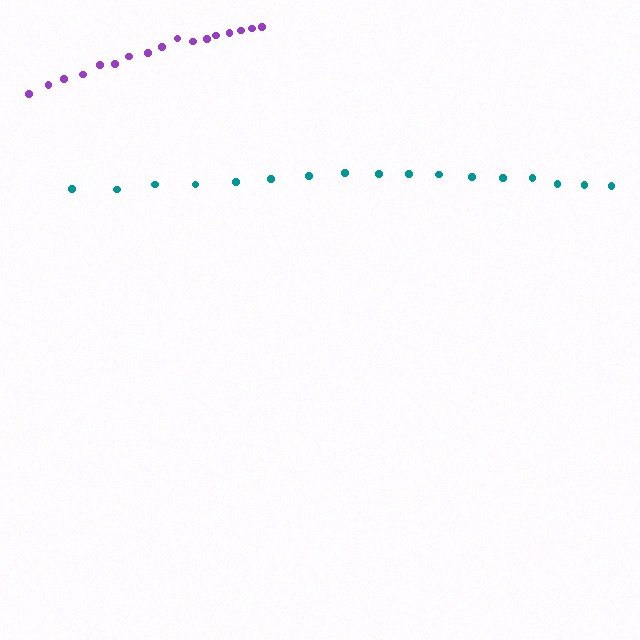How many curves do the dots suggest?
There are 2 distinct paths.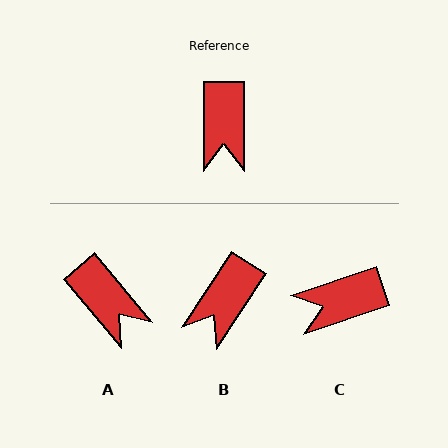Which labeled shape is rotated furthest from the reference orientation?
C, about 71 degrees away.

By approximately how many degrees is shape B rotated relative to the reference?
Approximately 33 degrees clockwise.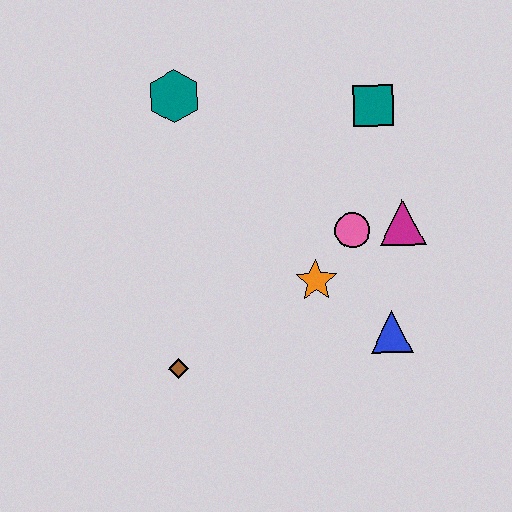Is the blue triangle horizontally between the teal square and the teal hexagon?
No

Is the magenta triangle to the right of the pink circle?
Yes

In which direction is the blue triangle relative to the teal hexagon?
The blue triangle is below the teal hexagon.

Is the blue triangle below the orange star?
Yes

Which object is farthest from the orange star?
The teal hexagon is farthest from the orange star.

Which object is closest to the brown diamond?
The orange star is closest to the brown diamond.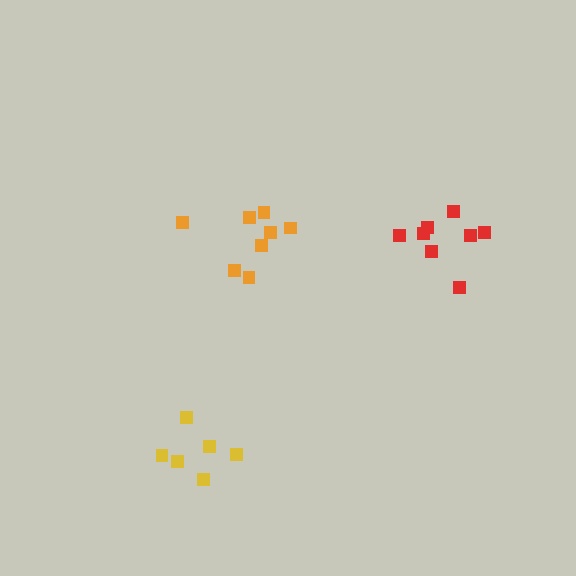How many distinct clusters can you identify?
There are 3 distinct clusters.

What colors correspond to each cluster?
The clusters are colored: orange, yellow, red.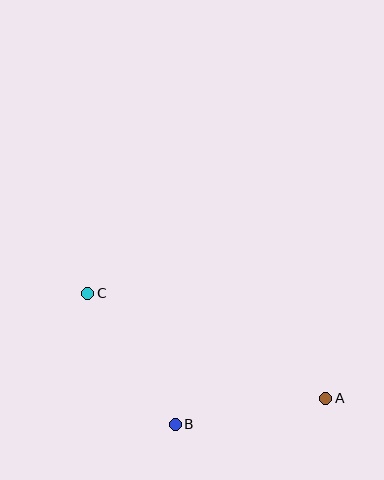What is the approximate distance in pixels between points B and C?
The distance between B and C is approximately 157 pixels.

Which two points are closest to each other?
Points A and B are closest to each other.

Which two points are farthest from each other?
Points A and C are farthest from each other.